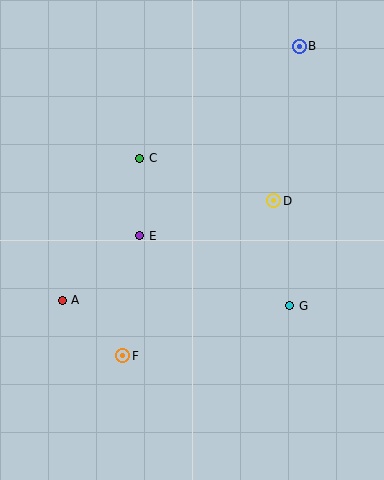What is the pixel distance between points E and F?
The distance between E and F is 121 pixels.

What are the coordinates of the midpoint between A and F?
The midpoint between A and F is at (92, 328).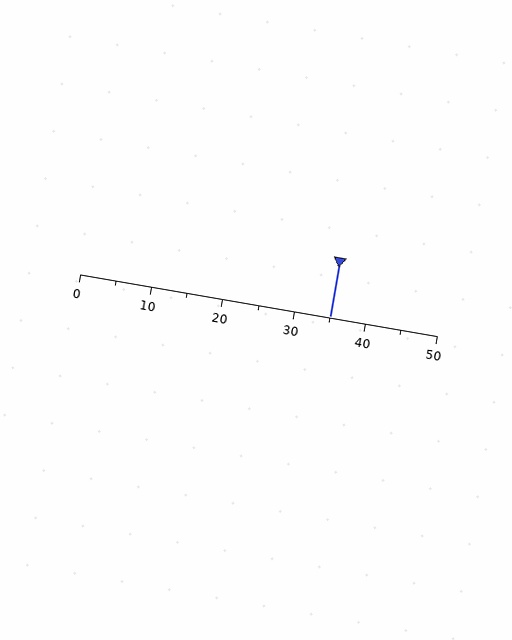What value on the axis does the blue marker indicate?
The marker indicates approximately 35.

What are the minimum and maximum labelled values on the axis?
The axis runs from 0 to 50.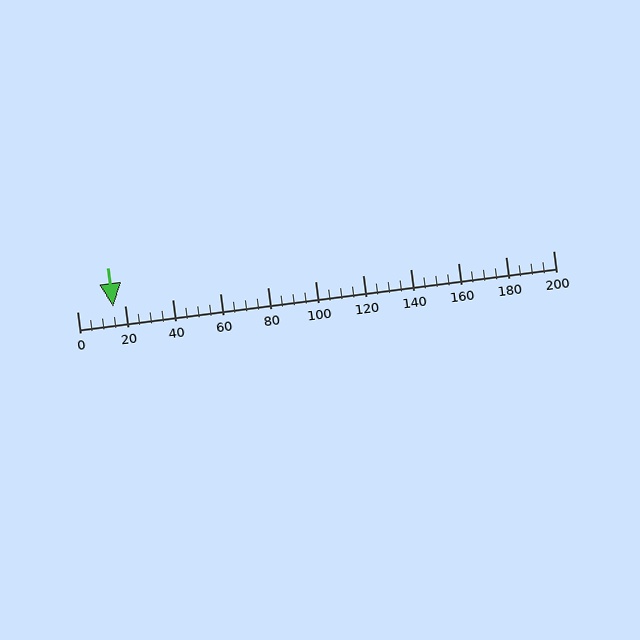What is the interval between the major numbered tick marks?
The major tick marks are spaced 20 units apart.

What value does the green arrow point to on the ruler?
The green arrow points to approximately 15.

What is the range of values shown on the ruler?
The ruler shows values from 0 to 200.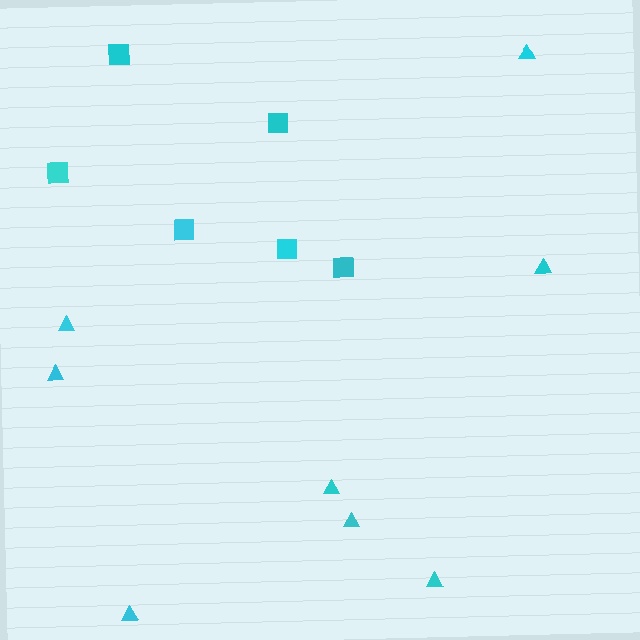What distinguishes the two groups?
There are 2 groups: one group of squares (6) and one group of triangles (8).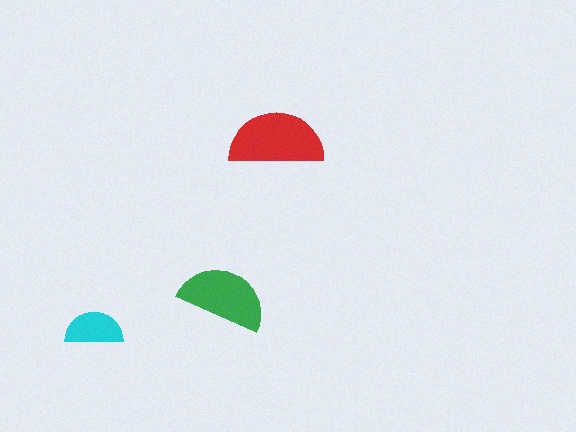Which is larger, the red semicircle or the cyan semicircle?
The red one.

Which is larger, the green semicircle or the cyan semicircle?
The green one.